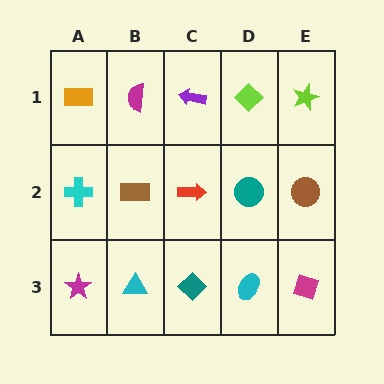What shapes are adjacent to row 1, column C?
A red arrow (row 2, column C), a magenta semicircle (row 1, column B), a lime diamond (row 1, column D).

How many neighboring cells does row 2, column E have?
3.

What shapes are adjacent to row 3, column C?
A red arrow (row 2, column C), a cyan triangle (row 3, column B), a cyan ellipse (row 3, column D).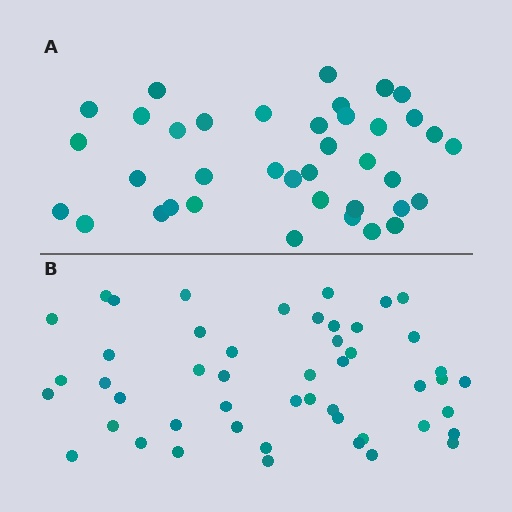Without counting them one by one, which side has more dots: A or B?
Region B (the bottom region) has more dots.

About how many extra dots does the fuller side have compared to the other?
Region B has roughly 12 or so more dots than region A.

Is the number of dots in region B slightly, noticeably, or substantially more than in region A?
Region B has noticeably more, but not dramatically so. The ratio is roughly 1.3 to 1.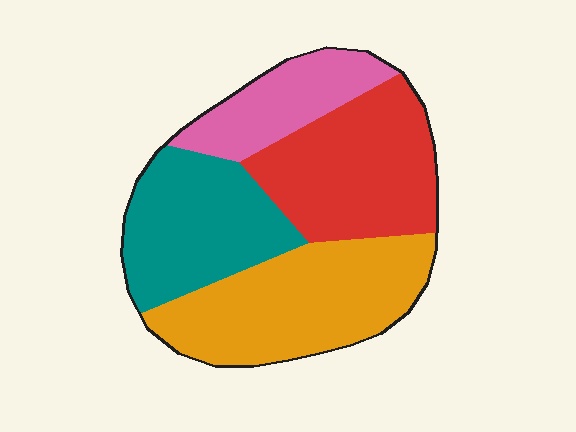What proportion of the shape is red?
Red covers 28% of the shape.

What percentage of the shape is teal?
Teal covers around 25% of the shape.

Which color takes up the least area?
Pink, at roughly 15%.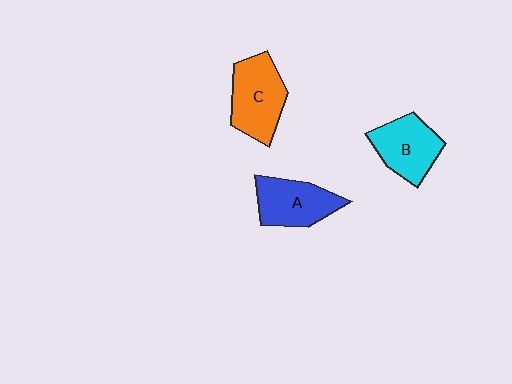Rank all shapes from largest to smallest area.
From largest to smallest: C (orange), A (blue), B (cyan).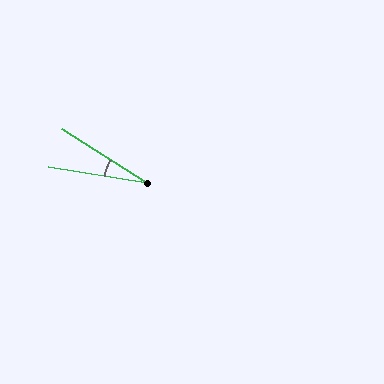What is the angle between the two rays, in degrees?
Approximately 24 degrees.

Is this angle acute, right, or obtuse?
It is acute.